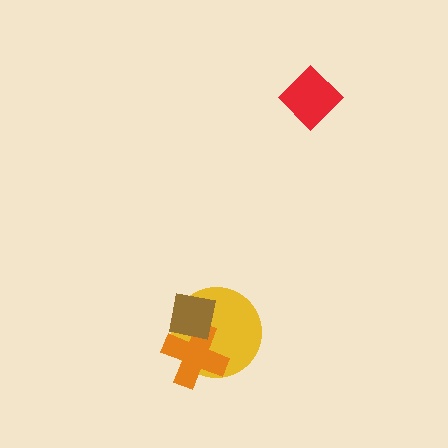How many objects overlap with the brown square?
2 objects overlap with the brown square.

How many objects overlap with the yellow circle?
2 objects overlap with the yellow circle.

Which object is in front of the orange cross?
The brown square is in front of the orange cross.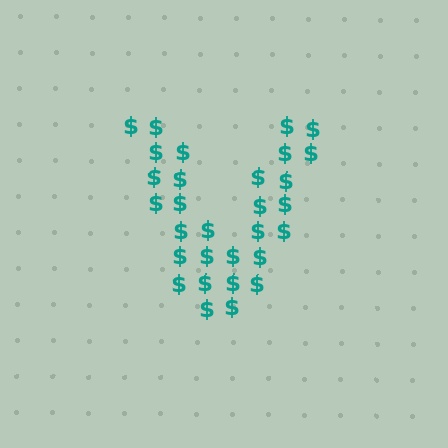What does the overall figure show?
The overall figure shows the letter V.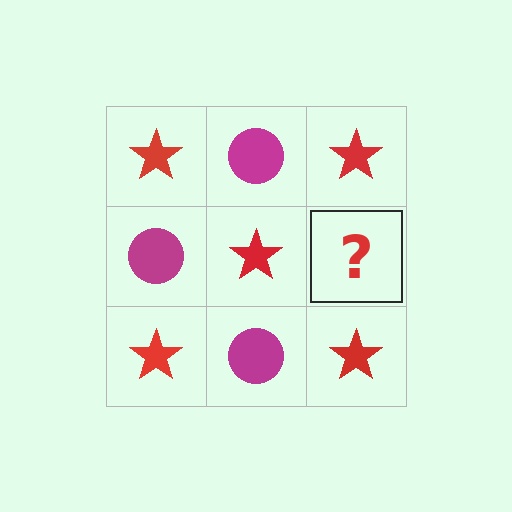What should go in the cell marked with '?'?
The missing cell should contain a magenta circle.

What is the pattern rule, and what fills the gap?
The rule is that it alternates red star and magenta circle in a checkerboard pattern. The gap should be filled with a magenta circle.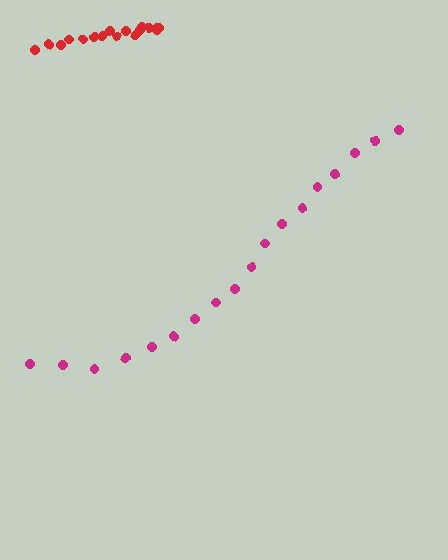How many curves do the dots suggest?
There are 2 distinct paths.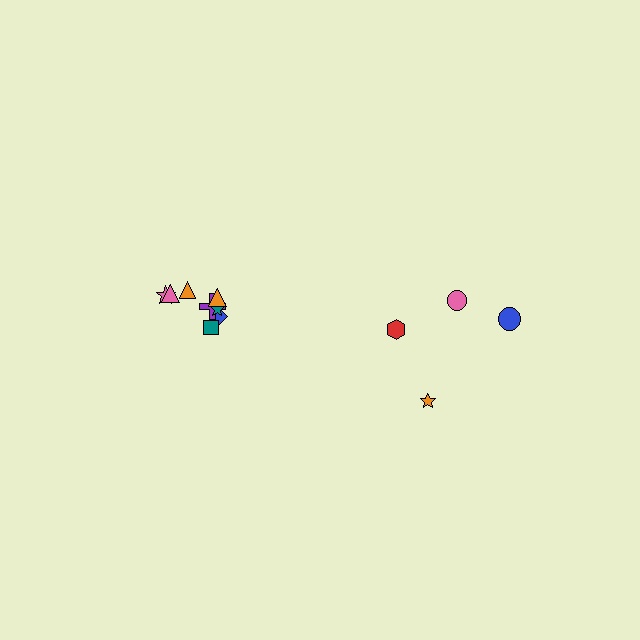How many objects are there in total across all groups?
There are 12 objects.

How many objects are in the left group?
There are 8 objects.